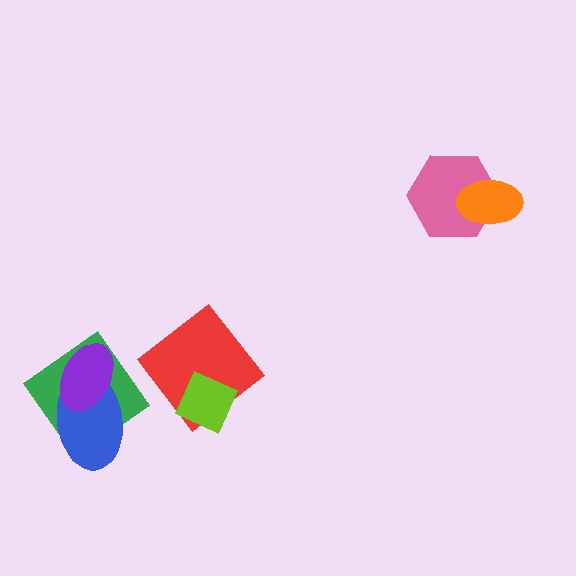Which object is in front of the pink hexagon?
The orange ellipse is in front of the pink hexagon.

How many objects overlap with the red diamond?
1 object overlaps with the red diamond.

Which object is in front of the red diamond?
The lime diamond is in front of the red diamond.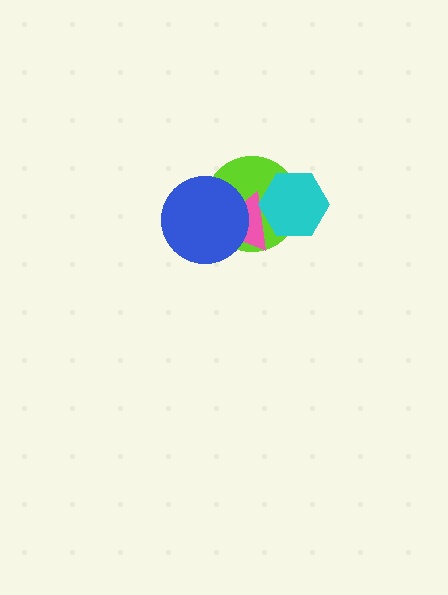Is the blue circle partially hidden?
No, no other shape covers it.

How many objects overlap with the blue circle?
2 objects overlap with the blue circle.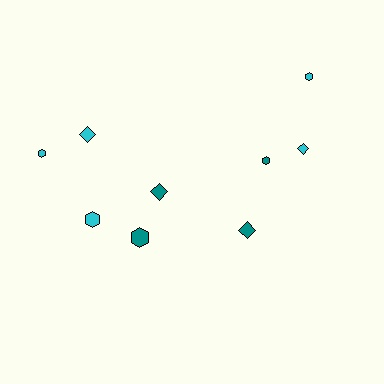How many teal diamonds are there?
There are 2 teal diamonds.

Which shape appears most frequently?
Hexagon, with 5 objects.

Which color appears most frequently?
Cyan, with 5 objects.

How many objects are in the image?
There are 9 objects.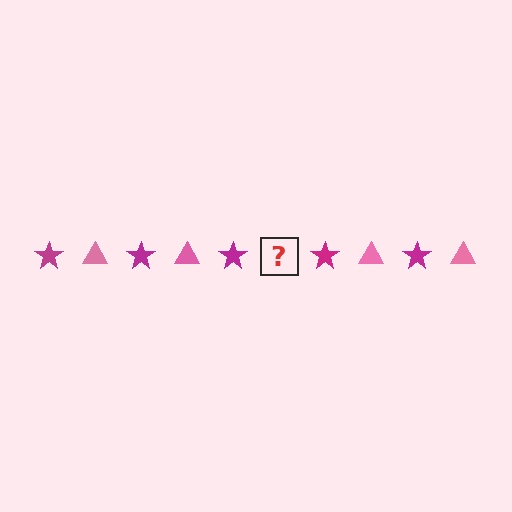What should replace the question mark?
The question mark should be replaced with a pink triangle.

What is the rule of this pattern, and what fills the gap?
The rule is that the pattern alternates between magenta star and pink triangle. The gap should be filled with a pink triangle.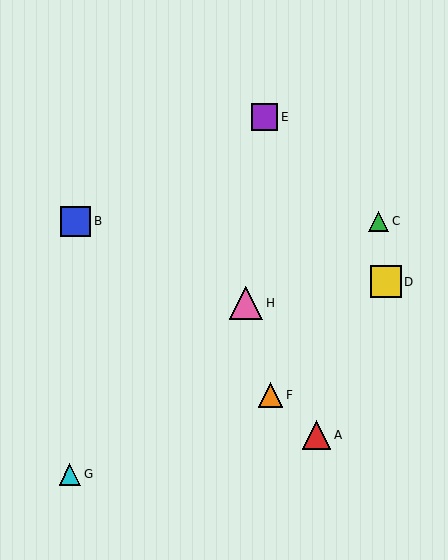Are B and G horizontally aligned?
No, B is at y≈221 and G is at y≈474.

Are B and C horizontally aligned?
Yes, both are at y≈221.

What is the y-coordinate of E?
Object E is at y≈117.